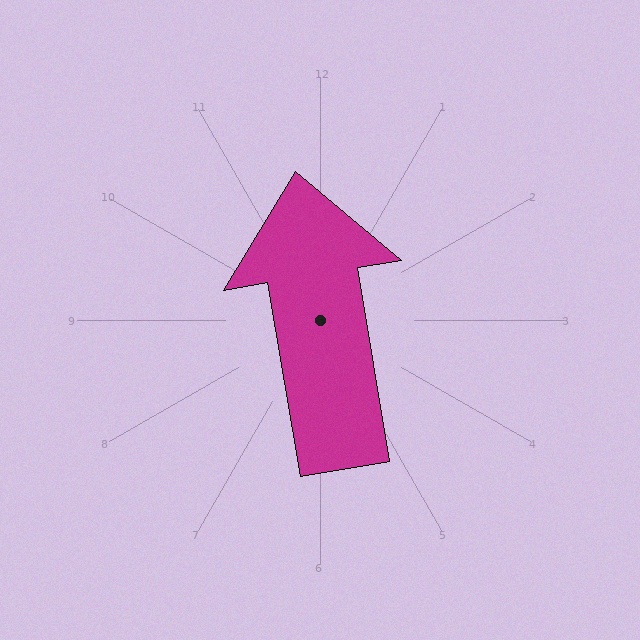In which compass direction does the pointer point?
North.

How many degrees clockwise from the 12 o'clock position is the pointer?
Approximately 351 degrees.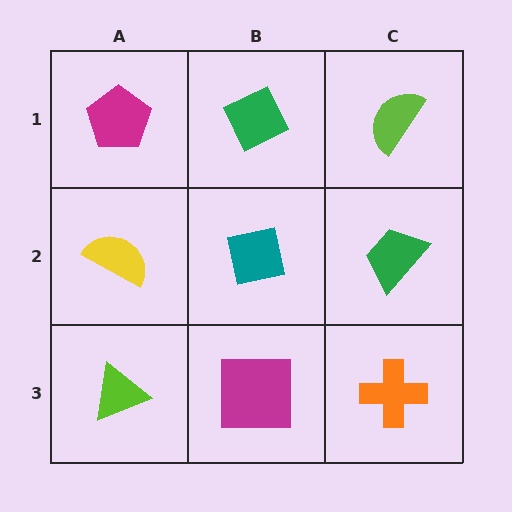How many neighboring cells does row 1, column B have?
3.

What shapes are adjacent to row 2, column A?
A magenta pentagon (row 1, column A), a lime triangle (row 3, column A), a teal square (row 2, column B).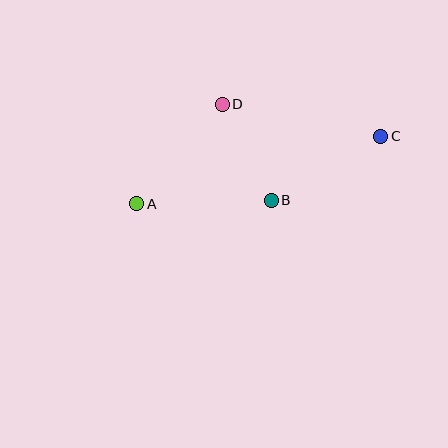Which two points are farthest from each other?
Points A and C are farthest from each other.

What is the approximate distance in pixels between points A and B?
The distance between A and B is approximately 134 pixels.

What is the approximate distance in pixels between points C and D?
The distance between C and D is approximately 162 pixels.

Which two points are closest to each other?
Points B and D are closest to each other.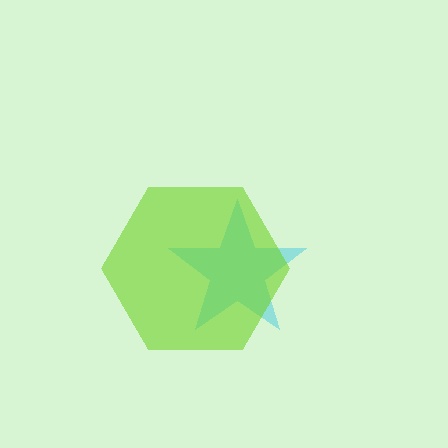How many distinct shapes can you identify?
There are 2 distinct shapes: a cyan star, a lime hexagon.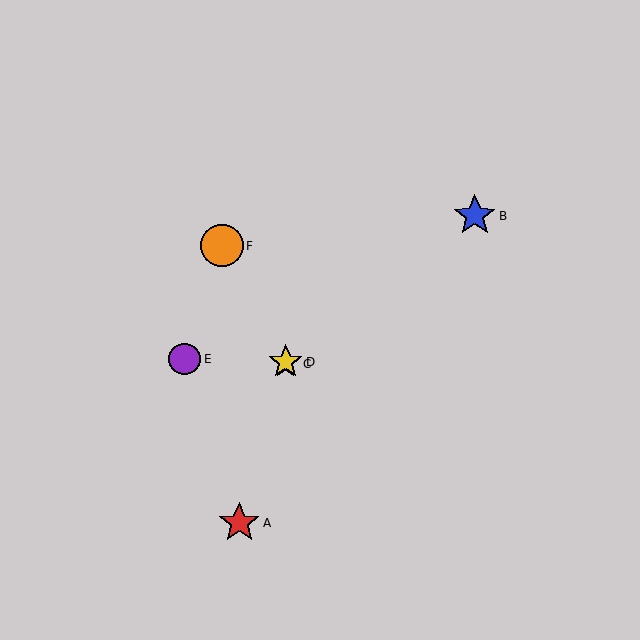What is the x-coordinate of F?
Object F is at x≈222.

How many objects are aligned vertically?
2 objects (C, D) are aligned vertically.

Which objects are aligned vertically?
Objects C, D are aligned vertically.